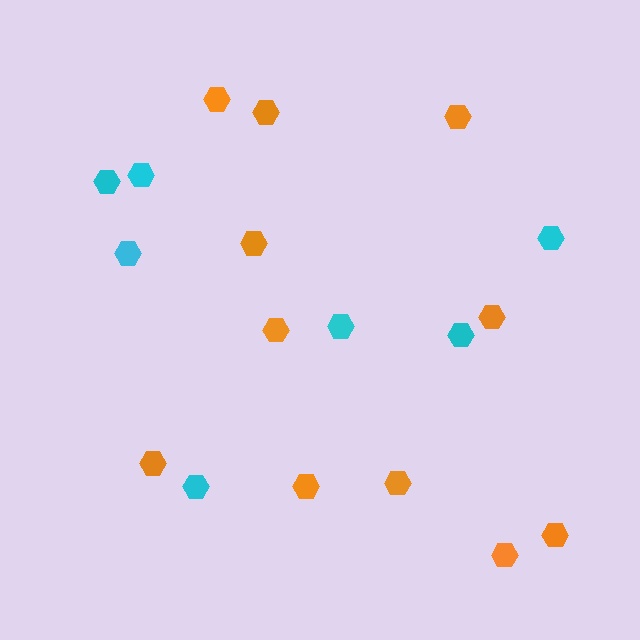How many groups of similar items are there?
There are 2 groups: one group of orange hexagons (11) and one group of cyan hexagons (7).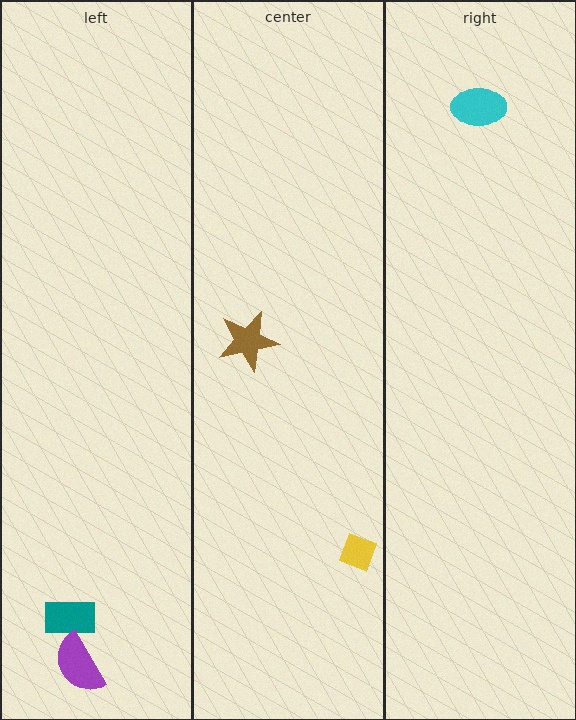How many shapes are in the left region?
2.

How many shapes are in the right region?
1.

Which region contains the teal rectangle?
The left region.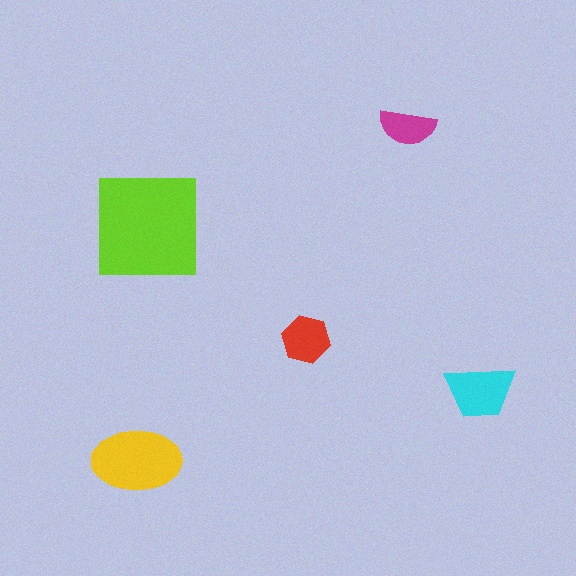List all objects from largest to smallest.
The lime square, the yellow ellipse, the cyan trapezoid, the red hexagon, the magenta semicircle.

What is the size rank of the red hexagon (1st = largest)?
4th.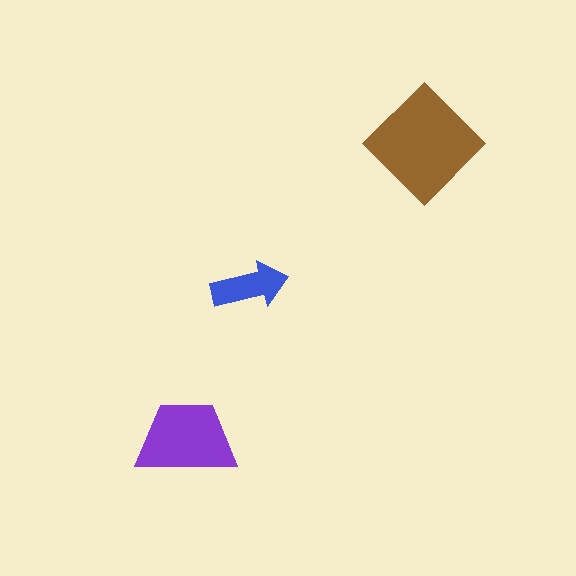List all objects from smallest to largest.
The blue arrow, the purple trapezoid, the brown diamond.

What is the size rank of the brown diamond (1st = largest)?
1st.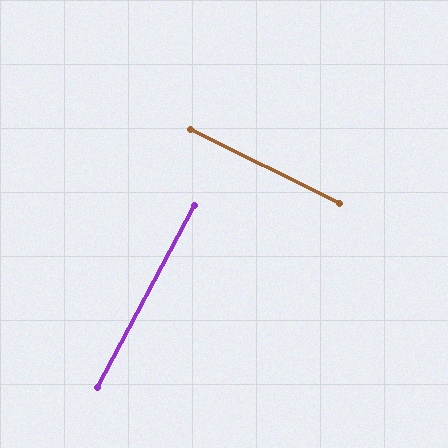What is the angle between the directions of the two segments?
Approximately 88 degrees.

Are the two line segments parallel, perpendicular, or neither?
Perpendicular — they meet at approximately 88°.